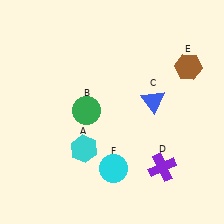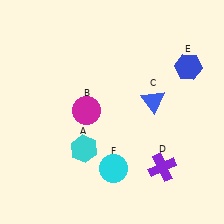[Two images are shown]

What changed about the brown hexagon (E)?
In Image 1, E is brown. In Image 2, it changed to blue.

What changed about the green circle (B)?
In Image 1, B is green. In Image 2, it changed to magenta.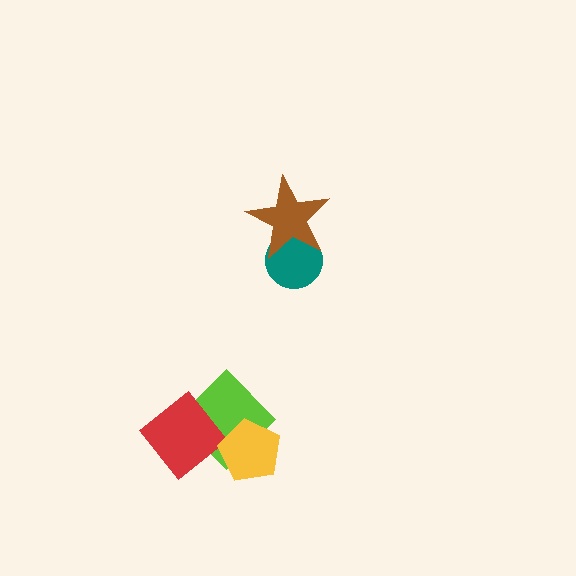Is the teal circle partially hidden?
Yes, it is partially covered by another shape.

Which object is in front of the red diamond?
The yellow pentagon is in front of the red diamond.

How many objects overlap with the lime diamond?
2 objects overlap with the lime diamond.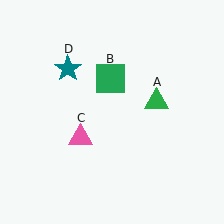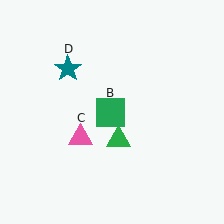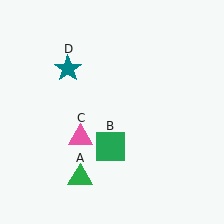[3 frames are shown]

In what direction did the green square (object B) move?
The green square (object B) moved down.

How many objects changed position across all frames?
2 objects changed position: green triangle (object A), green square (object B).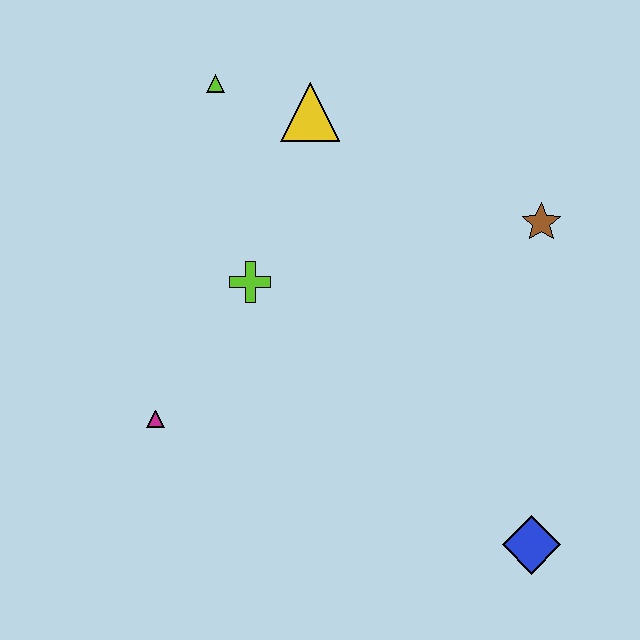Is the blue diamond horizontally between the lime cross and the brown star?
Yes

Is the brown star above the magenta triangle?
Yes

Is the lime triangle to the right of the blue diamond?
No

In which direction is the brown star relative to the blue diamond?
The brown star is above the blue diamond.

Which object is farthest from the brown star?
The magenta triangle is farthest from the brown star.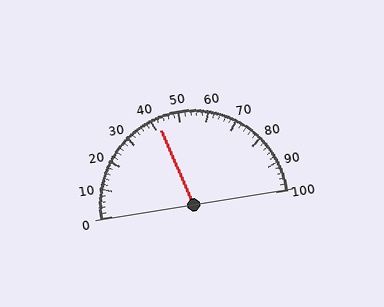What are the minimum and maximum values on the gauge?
The gauge ranges from 0 to 100.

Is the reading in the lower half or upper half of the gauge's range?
The reading is in the lower half of the range (0 to 100).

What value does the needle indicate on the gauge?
The needle indicates approximately 42.